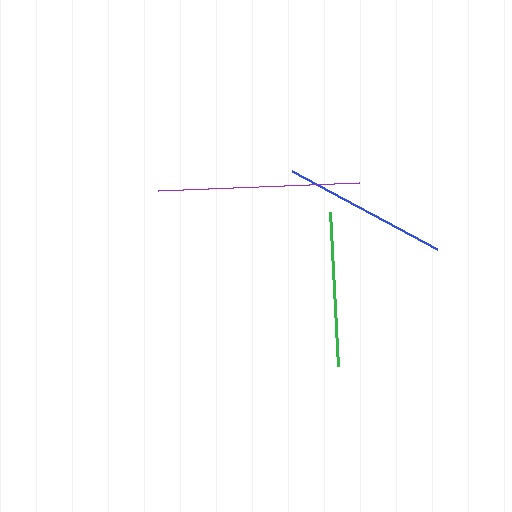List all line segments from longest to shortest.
From longest to shortest: purple, blue, green.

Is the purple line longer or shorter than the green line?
The purple line is longer than the green line.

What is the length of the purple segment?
The purple segment is approximately 202 pixels long.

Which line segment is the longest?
The purple line is the longest at approximately 202 pixels.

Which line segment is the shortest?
The green line is the shortest at approximately 154 pixels.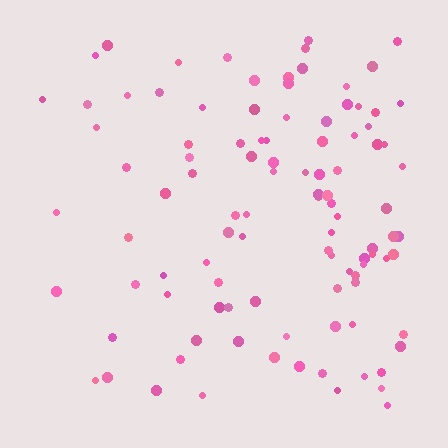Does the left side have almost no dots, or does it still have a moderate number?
Still a moderate number, just noticeably fewer than the right.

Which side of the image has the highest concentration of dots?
The right.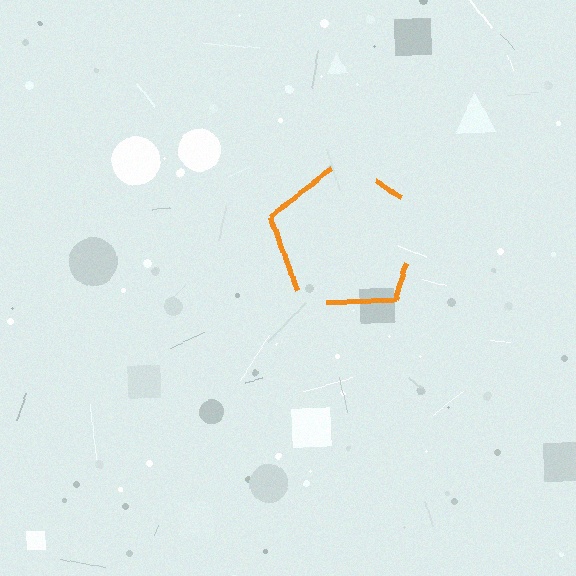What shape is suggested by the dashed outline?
The dashed outline suggests a pentagon.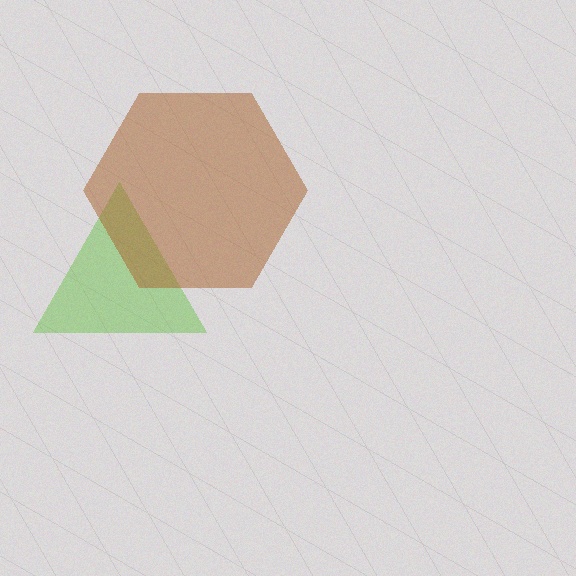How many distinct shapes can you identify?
There are 2 distinct shapes: a lime triangle, a brown hexagon.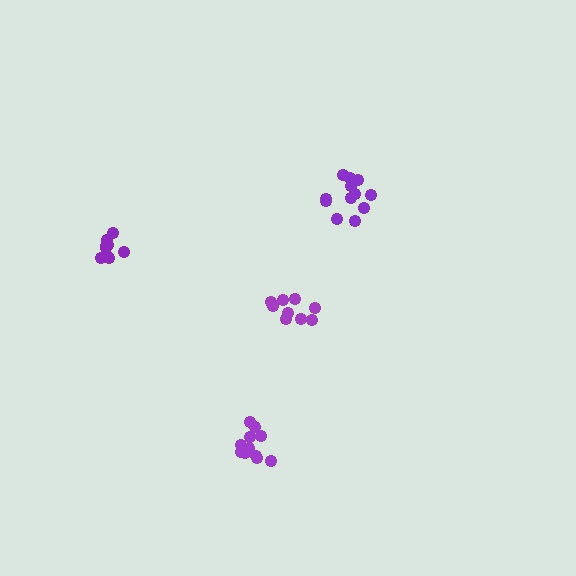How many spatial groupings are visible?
There are 4 spatial groupings.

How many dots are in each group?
Group 1: 12 dots, Group 2: 12 dots, Group 3: 9 dots, Group 4: 9 dots (42 total).